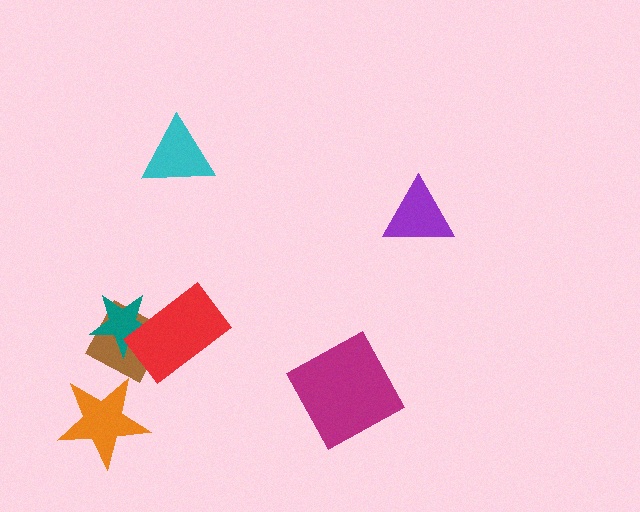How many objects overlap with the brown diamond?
3 objects overlap with the brown diamond.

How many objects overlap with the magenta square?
0 objects overlap with the magenta square.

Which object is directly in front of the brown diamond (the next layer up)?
The teal star is directly in front of the brown diamond.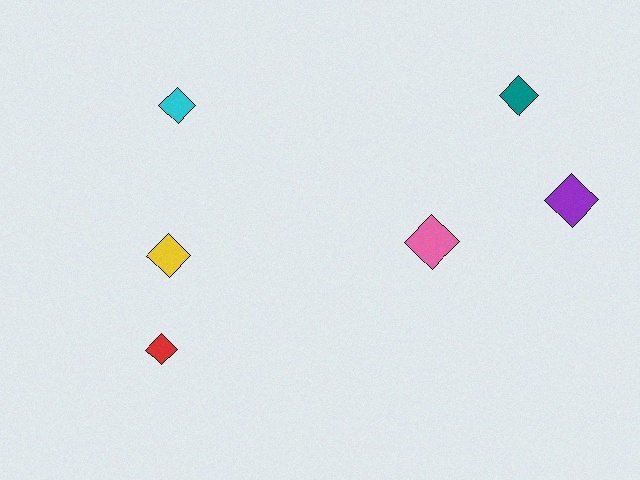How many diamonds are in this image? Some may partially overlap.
There are 6 diamonds.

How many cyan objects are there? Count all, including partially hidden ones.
There is 1 cyan object.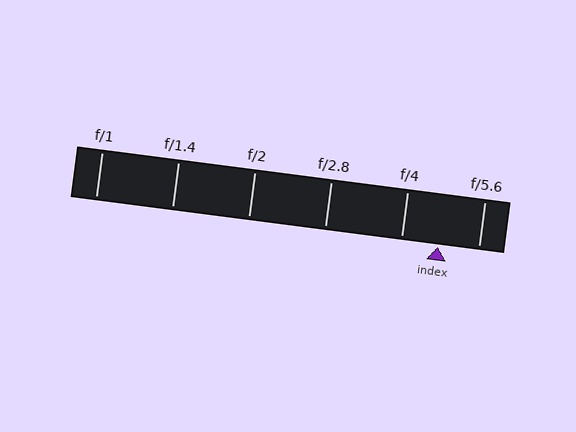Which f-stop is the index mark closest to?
The index mark is closest to f/4.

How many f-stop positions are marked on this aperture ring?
There are 6 f-stop positions marked.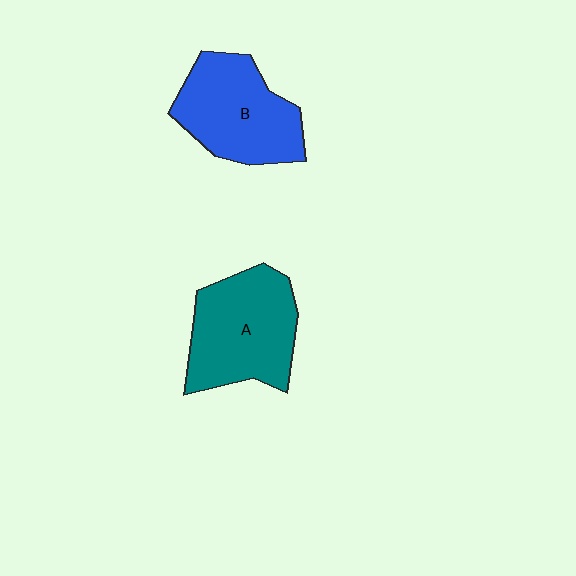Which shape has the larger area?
Shape A (teal).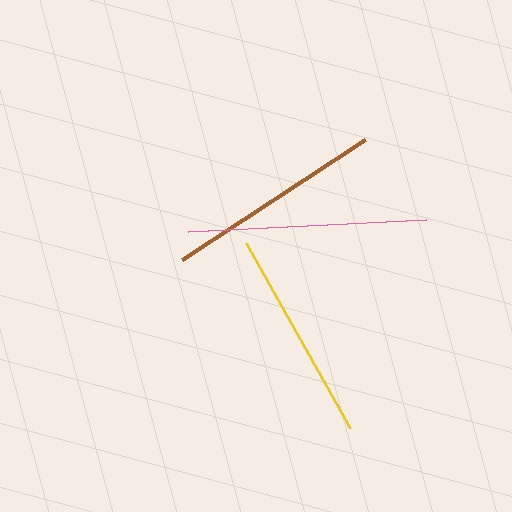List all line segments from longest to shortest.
From longest to shortest: pink, brown, yellow.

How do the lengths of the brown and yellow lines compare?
The brown and yellow lines are approximately the same length.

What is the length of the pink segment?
The pink segment is approximately 238 pixels long.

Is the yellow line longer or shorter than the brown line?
The brown line is longer than the yellow line.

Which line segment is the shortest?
The yellow line is the shortest at approximately 212 pixels.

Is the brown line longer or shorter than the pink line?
The pink line is longer than the brown line.